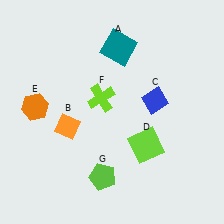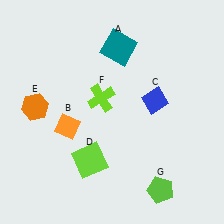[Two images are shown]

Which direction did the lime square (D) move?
The lime square (D) moved left.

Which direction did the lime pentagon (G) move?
The lime pentagon (G) moved right.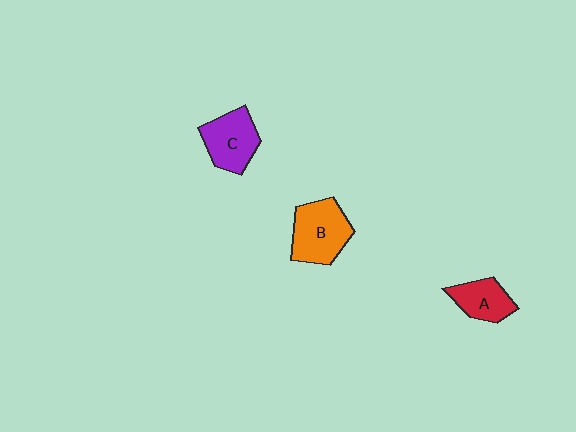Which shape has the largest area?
Shape B (orange).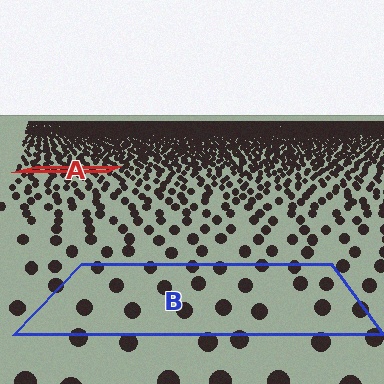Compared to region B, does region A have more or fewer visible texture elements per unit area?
Region A has more texture elements per unit area — they are packed more densely because it is farther away.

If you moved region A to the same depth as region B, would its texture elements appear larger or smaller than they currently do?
They would appear larger. At a closer depth, the same texture elements are projected at a bigger on-screen size.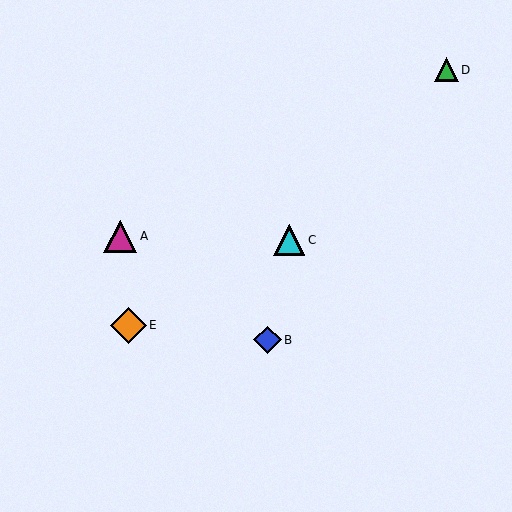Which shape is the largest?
The orange diamond (labeled E) is the largest.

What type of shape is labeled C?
Shape C is a cyan triangle.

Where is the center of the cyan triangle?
The center of the cyan triangle is at (289, 240).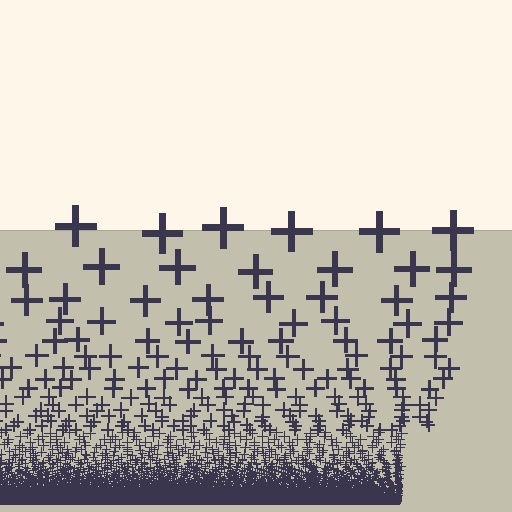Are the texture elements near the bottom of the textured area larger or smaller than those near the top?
Smaller. The gradient is inverted — elements near the bottom are smaller and denser.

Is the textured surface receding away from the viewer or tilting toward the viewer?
The surface appears to tilt toward the viewer. Texture elements get larger and sparser toward the top.